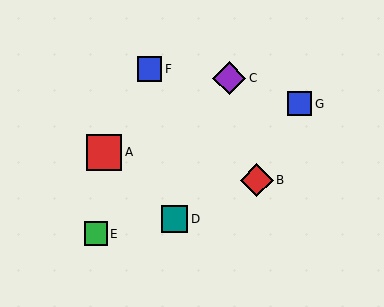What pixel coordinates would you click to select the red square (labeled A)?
Click at (104, 152) to select the red square A.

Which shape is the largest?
The red square (labeled A) is the largest.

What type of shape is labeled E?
Shape E is a green square.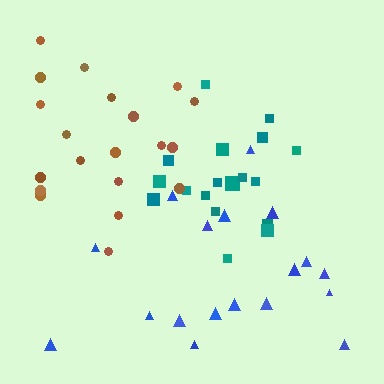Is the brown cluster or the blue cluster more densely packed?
Brown.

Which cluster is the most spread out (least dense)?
Blue.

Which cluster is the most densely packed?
Teal.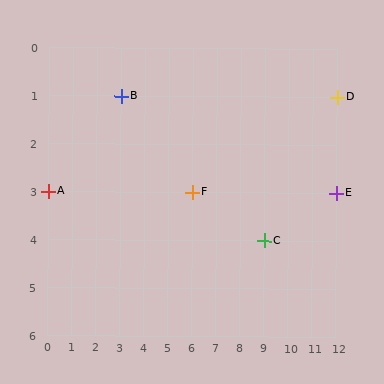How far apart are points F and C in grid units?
Points F and C are 3 columns and 1 row apart (about 3.2 grid units diagonally).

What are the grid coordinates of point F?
Point F is at grid coordinates (6, 3).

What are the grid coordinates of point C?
Point C is at grid coordinates (9, 4).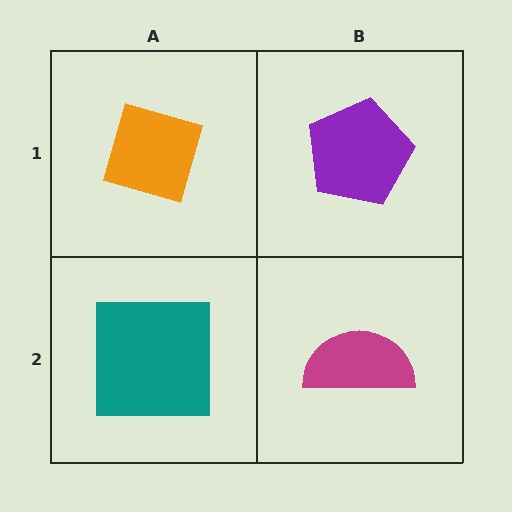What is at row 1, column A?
An orange diamond.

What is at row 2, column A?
A teal square.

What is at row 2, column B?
A magenta semicircle.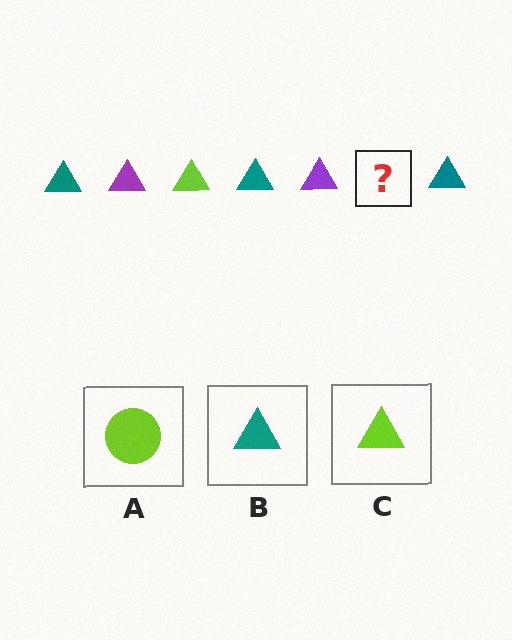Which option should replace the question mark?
Option C.